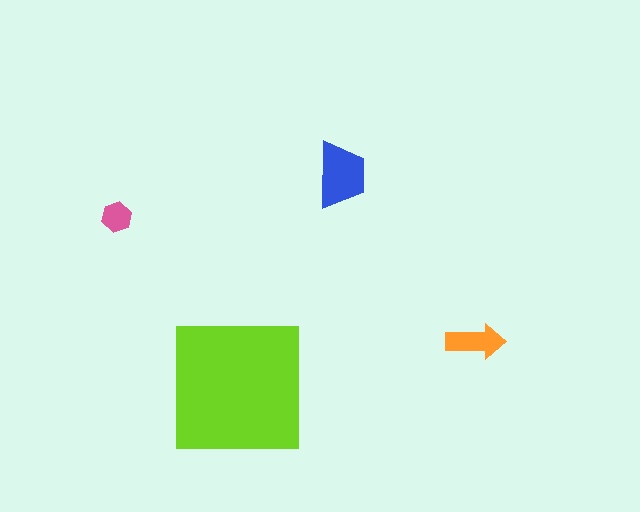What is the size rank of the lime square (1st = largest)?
1st.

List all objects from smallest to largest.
The pink hexagon, the orange arrow, the blue trapezoid, the lime square.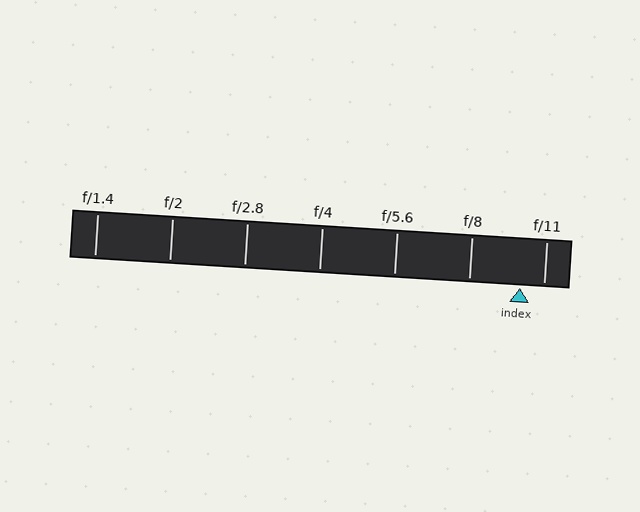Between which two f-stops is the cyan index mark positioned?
The index mark is between f/8 and f/11.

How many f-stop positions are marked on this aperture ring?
There are 7 f-stop positions marked.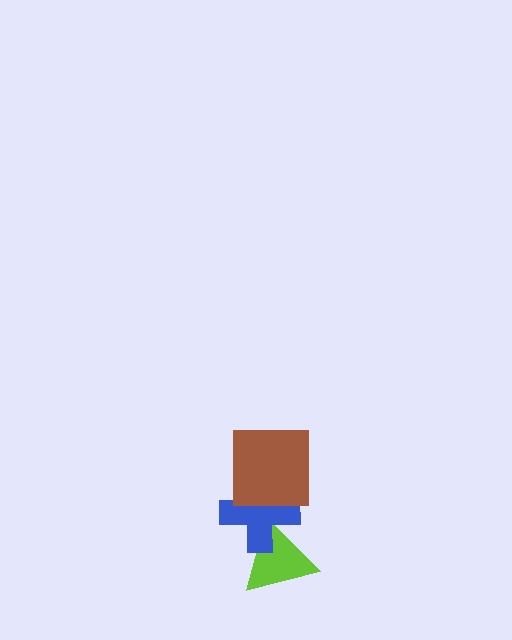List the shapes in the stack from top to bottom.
From top to bottom: the brown square, the blue cross, the lime triangle.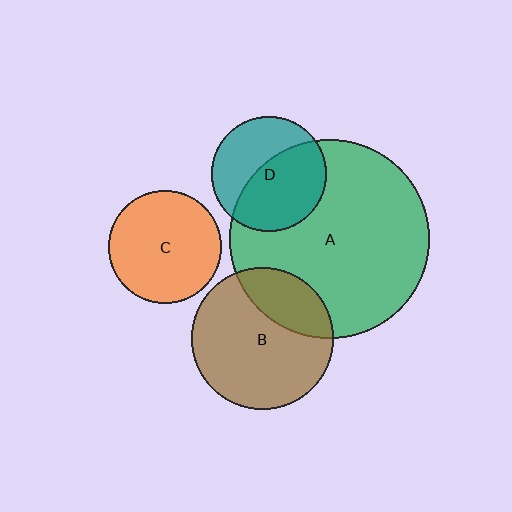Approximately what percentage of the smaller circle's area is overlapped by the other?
Approximately 25%.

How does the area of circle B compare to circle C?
Approximately 1.6 times.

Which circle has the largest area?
Circle A (green).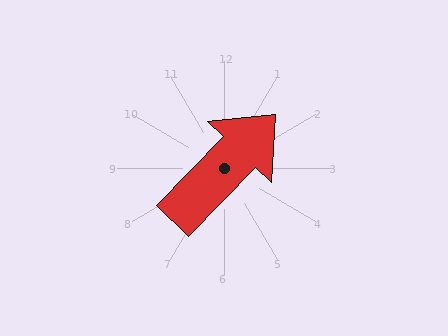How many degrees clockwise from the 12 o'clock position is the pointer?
Approximately 44 degrees.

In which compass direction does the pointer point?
Northeast.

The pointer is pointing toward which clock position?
Roughly 1 o'clock.